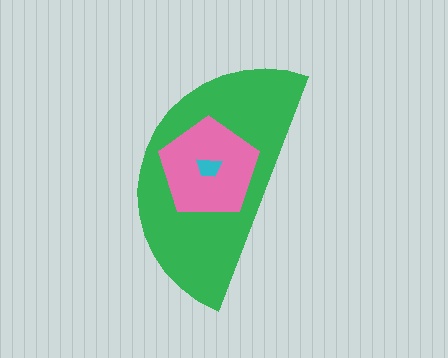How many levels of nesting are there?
3.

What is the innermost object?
The cyan trapezoid.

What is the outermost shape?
The green semicircle.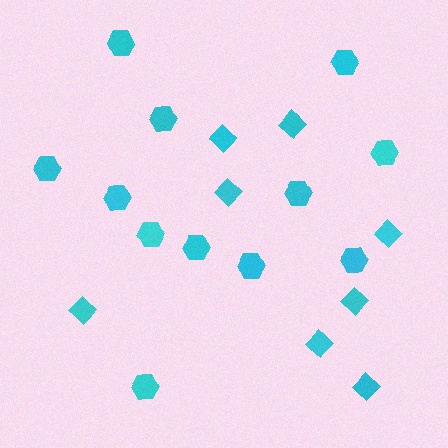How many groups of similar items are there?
There are 2 groups: one group of diamonds (8) and one group of hexagons (12).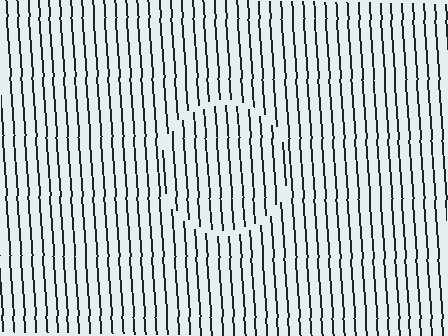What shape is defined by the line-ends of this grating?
An illusory circle. The interior of the shape contains the same grating, shifted by half a period — the contour is defined by the phase discontinuity where line-ends from the inner and outer gratings abut.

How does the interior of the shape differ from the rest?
The interior of the shape contains the same grating, shifted by half a period — the contour is defined by the phase discontinuity where line-ends from the inner and outer gratings abut.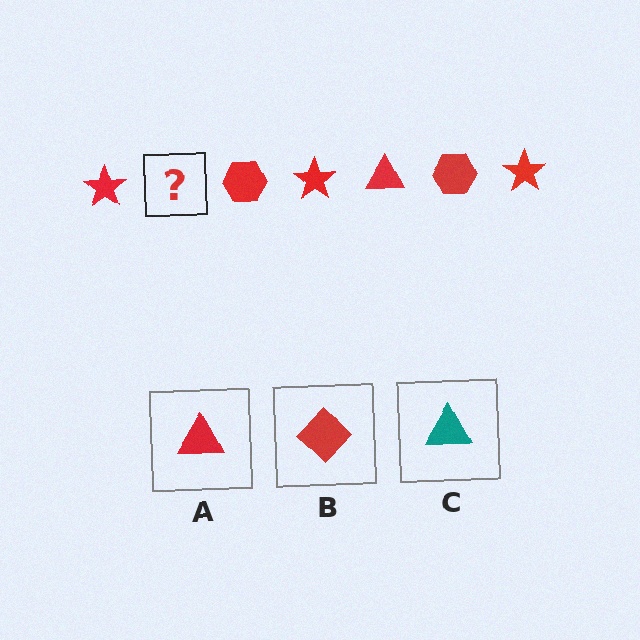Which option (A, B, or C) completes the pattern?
A.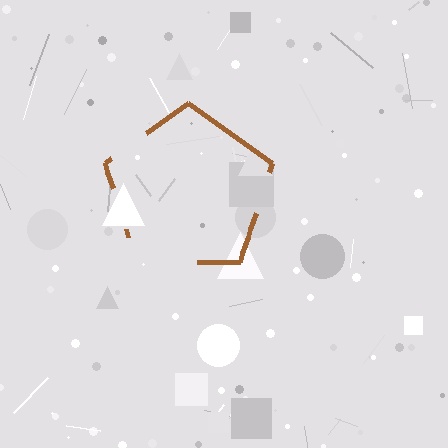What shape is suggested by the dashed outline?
The dashed outline suggests a pentagon.